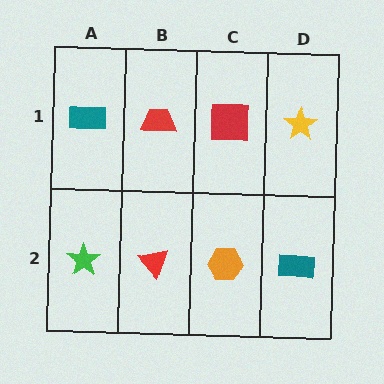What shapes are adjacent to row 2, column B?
A red trapezoid (row 1, column B), a green star (row 2, column A), an orange hexagon (row 2, column C).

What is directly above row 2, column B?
A red trapezoid.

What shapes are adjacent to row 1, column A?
A green star (row 2, column A), a red trapezoid (row 1, column B).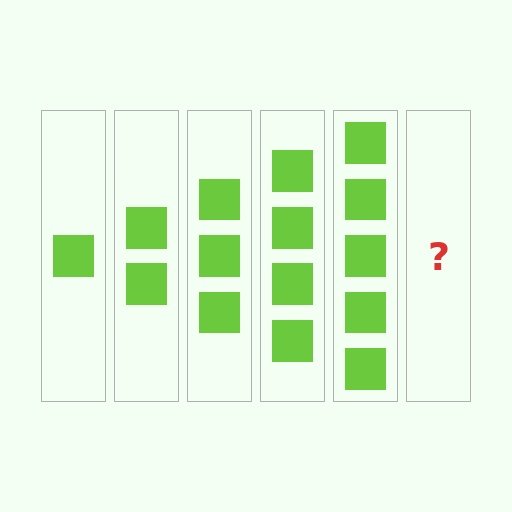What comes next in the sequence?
The next element should be 6 squares.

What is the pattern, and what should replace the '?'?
The pattern is that each step adds one more square. The '?' should be 6 squares.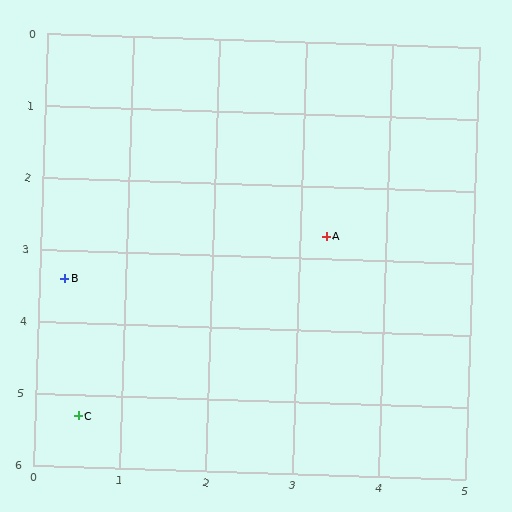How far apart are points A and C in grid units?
Points A and C are about 3.8 grid units apart.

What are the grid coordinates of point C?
Point C is at approximately (0.5, 5.3).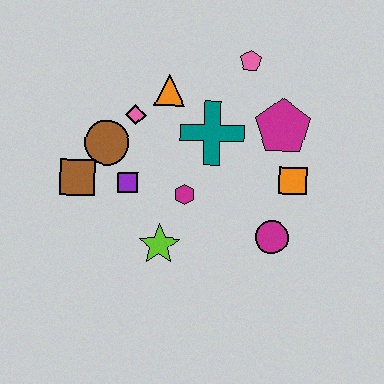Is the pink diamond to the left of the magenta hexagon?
Yes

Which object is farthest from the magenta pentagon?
The brown square is farthest from the magenta pentagon.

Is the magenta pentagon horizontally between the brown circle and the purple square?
No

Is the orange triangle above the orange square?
Yes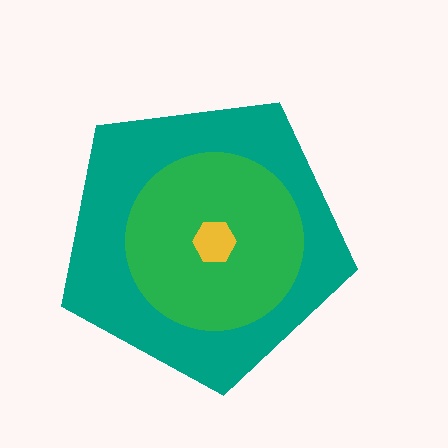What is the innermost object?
The yellow hexagon.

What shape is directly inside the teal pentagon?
The green circle.